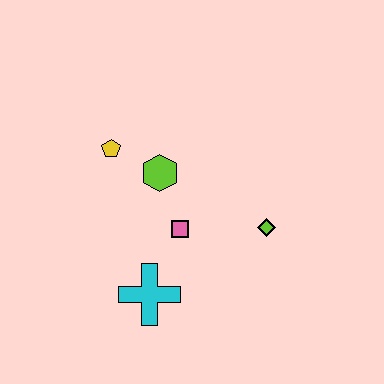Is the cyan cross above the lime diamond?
No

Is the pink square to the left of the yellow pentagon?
No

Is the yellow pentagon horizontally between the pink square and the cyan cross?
No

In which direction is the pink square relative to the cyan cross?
The pink square is above the cyan cross.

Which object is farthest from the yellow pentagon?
The lime diamond is farthest from the yellow pentagon.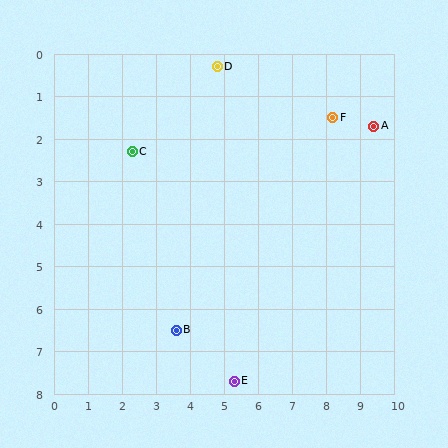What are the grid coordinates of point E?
Point E is at approximately (5.3, 7.7).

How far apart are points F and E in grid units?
Points F and E are about 6.8 grid units apart.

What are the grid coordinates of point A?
Point A is at approximately (9.4, 1.7).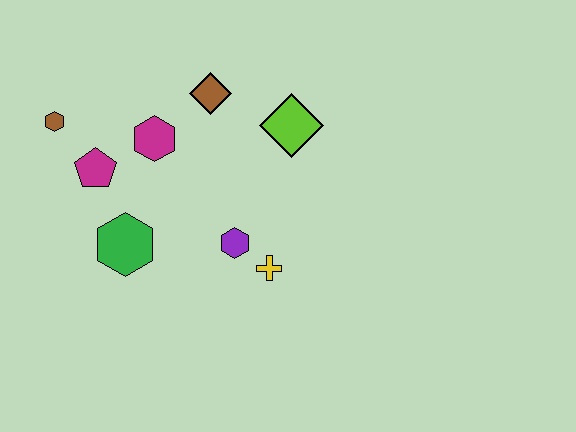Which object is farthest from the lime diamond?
The brown hexagon is farthest from the lime diamond.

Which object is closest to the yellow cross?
The purple hexagon is closest to the yellow cross.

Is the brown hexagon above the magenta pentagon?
Yes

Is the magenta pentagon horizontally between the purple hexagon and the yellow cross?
No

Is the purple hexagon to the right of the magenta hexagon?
Yes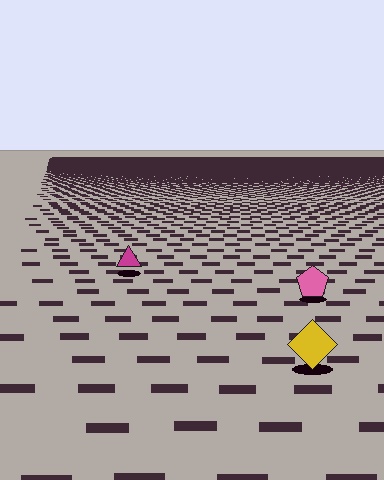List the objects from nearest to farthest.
From nearest to farthest: the yellow diamond, the pink pentagon, the magenta triangle.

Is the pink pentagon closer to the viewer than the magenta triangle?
Yes. The pink pentagon is closer — you can tell from the texture gradient: the ground texture is coarser near it.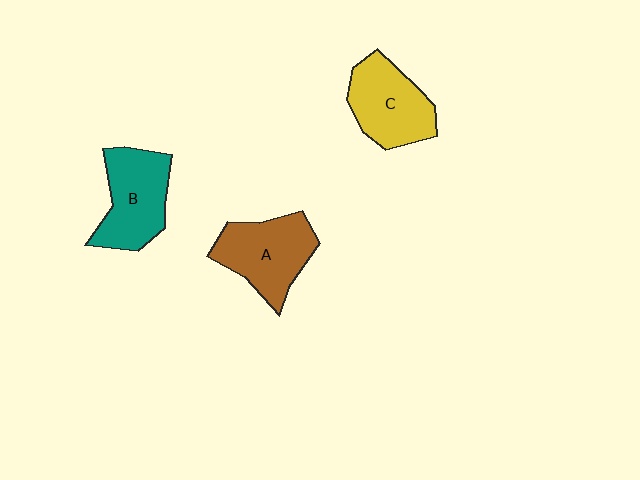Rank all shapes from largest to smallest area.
From largest to smallest: A (brown), B (teal), C (yellow).